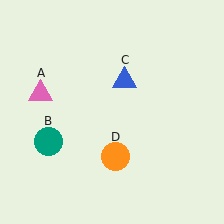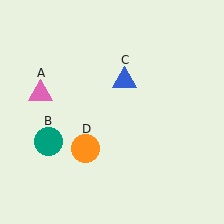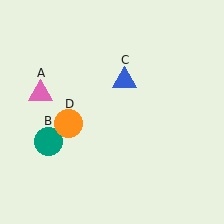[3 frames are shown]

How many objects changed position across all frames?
1 object changed position: orange circle (object D).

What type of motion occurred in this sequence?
The orange circle (object D) rotated clockwise around the center of the scene.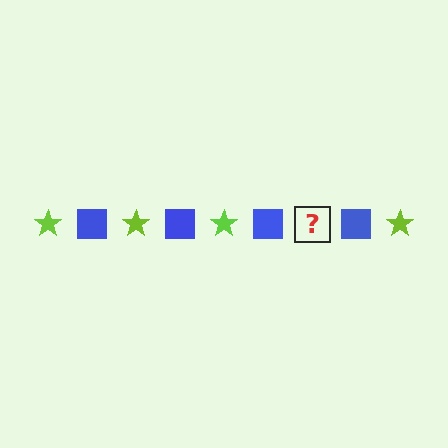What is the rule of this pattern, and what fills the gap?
The rule is that the pattern alternates between lime star and blue square. The gap should be filled with a lime star.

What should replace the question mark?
The question mark should be replaced with a lime star.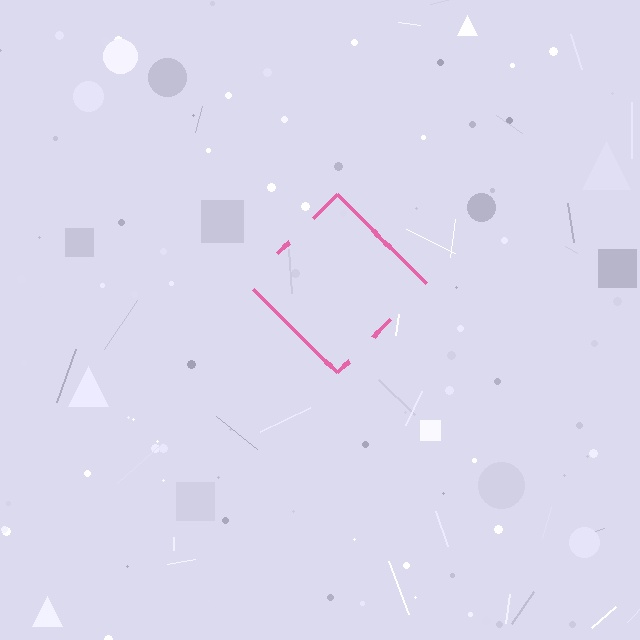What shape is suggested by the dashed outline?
The dashed outline suggests a diamond.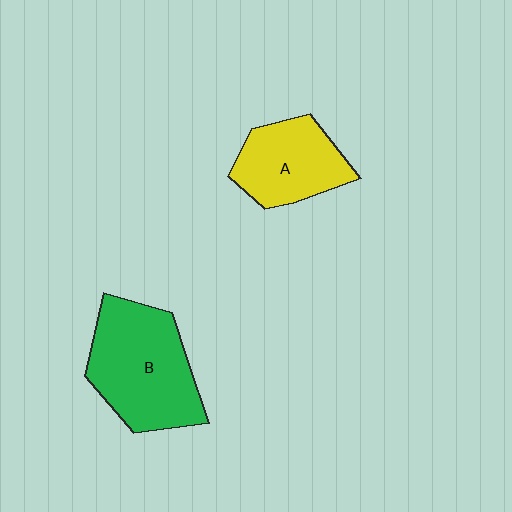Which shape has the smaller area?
Shape A (yellow).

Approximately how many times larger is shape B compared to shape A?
Approximately 1.5 times.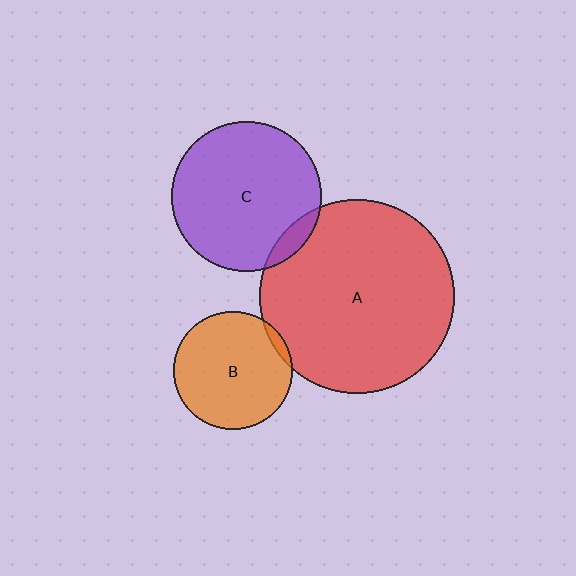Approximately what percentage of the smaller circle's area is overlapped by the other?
Approximately 5%.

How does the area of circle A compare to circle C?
Approximately 1.7 times.